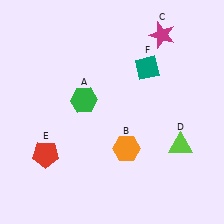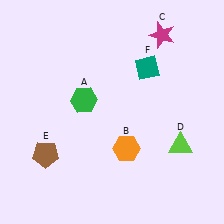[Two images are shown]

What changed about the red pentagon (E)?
In Image 1, E is red. In Image 2, it changed to brown.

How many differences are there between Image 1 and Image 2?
There is 1 difference between the two images.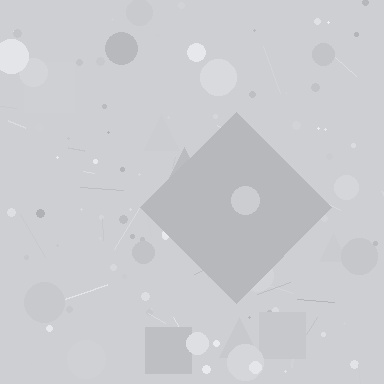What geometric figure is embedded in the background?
A diamond is embedded in the background.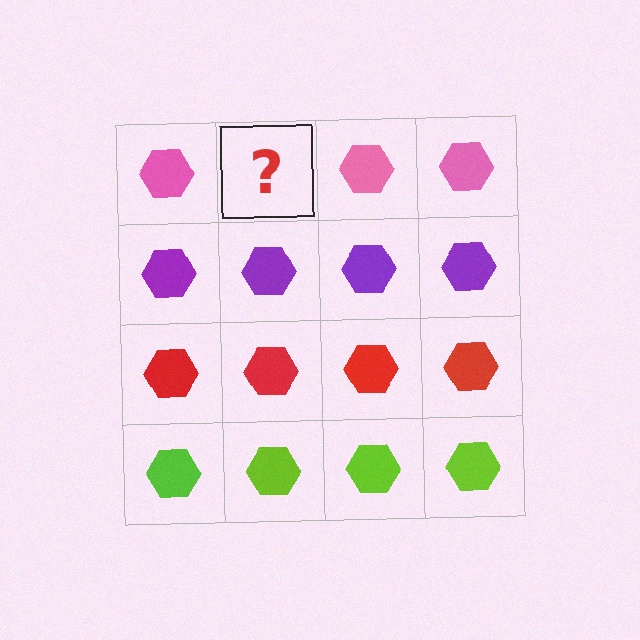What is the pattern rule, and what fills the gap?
The rule is that each row has a consistent color. The gap should be filled with a pink hexagon.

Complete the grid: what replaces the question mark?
The question mark should be replaced with a pink hexagon.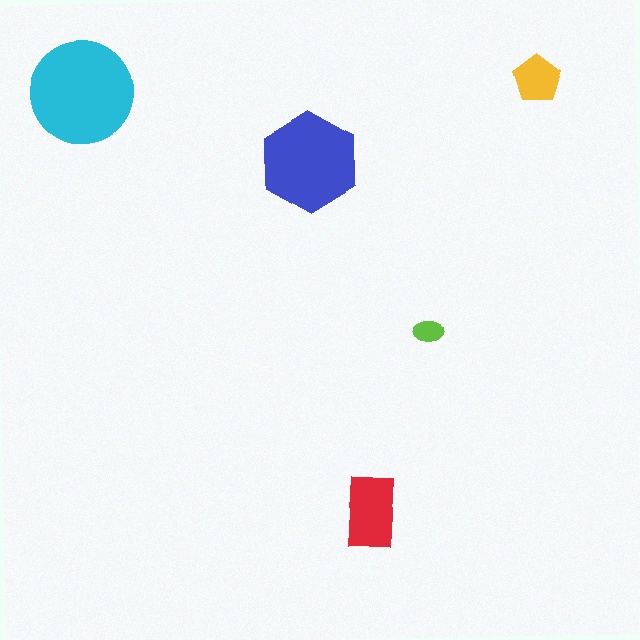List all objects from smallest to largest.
The lime ellipse, the yellow pentagon, the red rectangle, the blue hexagon, the cyan circle.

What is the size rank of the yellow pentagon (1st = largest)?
4th.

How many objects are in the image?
There are 5 objects in the image.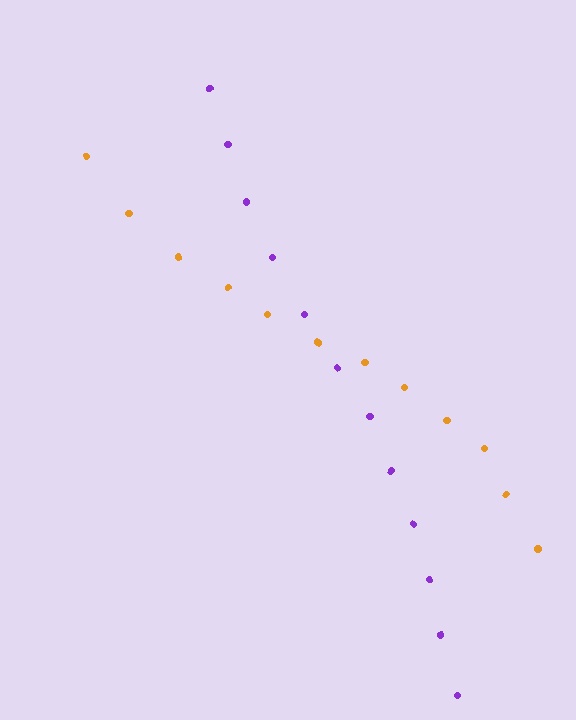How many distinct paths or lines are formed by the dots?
There are 2 distinct paths.